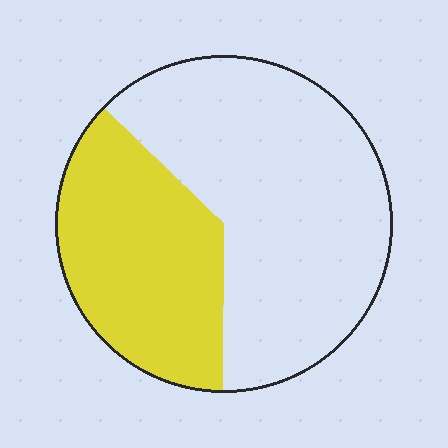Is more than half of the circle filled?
No.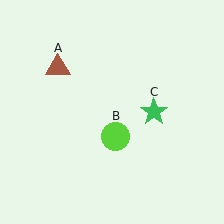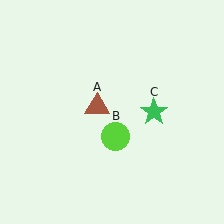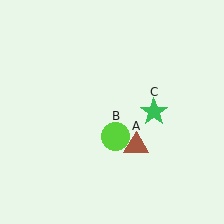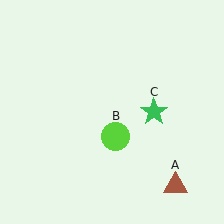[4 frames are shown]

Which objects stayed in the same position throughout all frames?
Lime circle (object B) and green star (object C) remained stationary.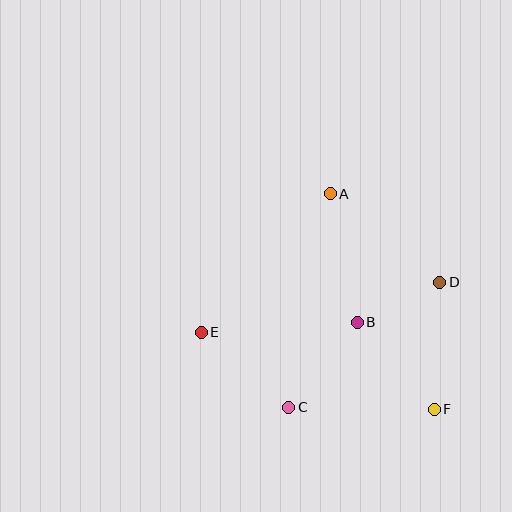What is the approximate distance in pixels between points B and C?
The distance between B and C is approximately 109 pixels.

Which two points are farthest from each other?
Points E and F are farthest from each other.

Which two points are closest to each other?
Points B and D are closest to each other.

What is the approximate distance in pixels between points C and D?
The distance between C and D is approximately 196 pixels.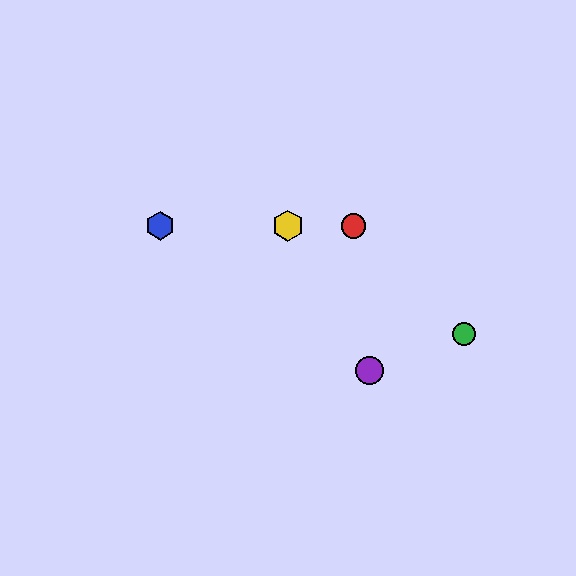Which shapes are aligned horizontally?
The red circle, the blue hexagon, the yellow hexagon are aligned horizontally.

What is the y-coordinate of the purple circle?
The purple circle is at y≈370.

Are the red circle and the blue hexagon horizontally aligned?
Yes, both are at y≈226.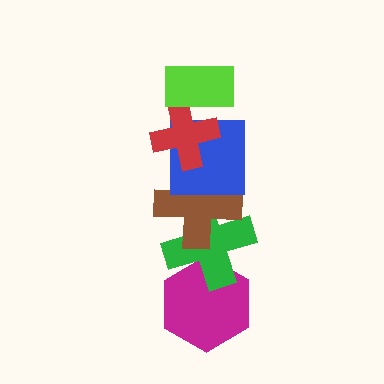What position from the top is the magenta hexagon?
The magenta hexagon is 6th from the top.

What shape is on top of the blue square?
The red cross is on top of the blue square.